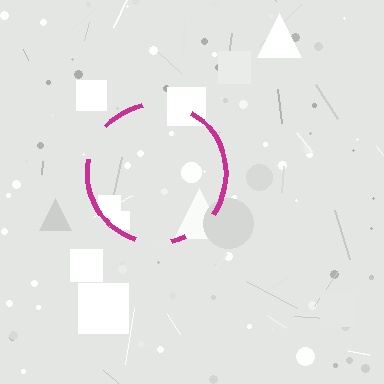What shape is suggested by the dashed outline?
The dashed outline suggests a circle.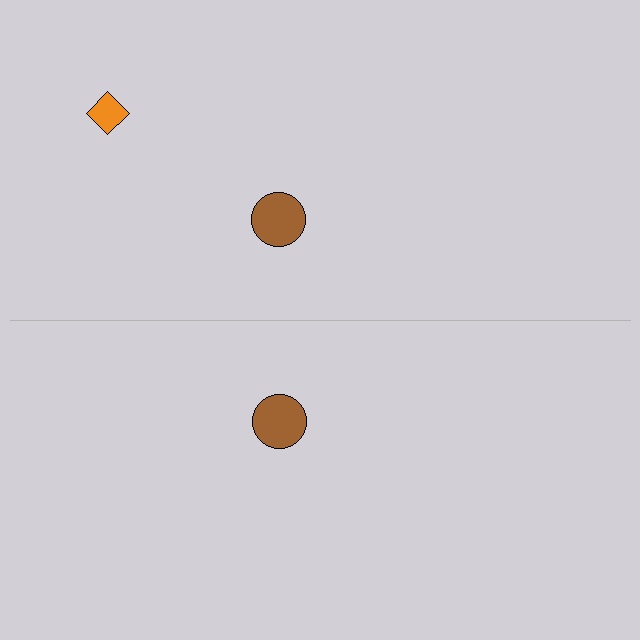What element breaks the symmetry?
A orange diamond is missing from the bottom side.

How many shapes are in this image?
There are 3 shapes in this image.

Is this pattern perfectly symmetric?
No, the pattern is not perfectly symmetric. A orange diamond is missing from the bottom side.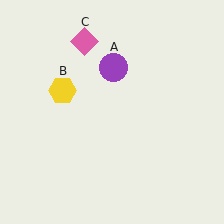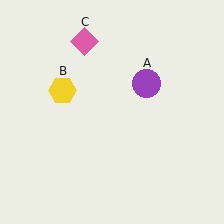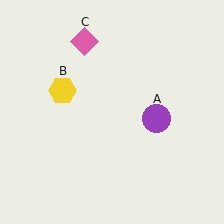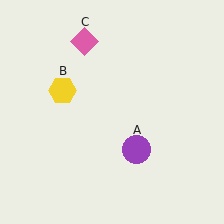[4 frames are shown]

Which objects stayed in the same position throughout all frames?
Yellow hexagon (object B) and pink diamond (object C) remained stationary.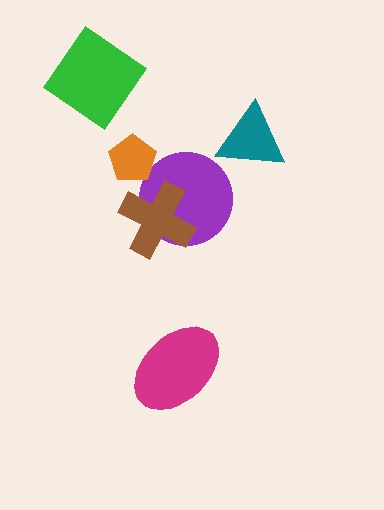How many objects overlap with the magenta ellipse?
0 objects overlap with the magenta ellipse.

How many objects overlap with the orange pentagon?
0 objects overlap with the orange pentagon.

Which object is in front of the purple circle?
The brown cross is in front of the purple circle.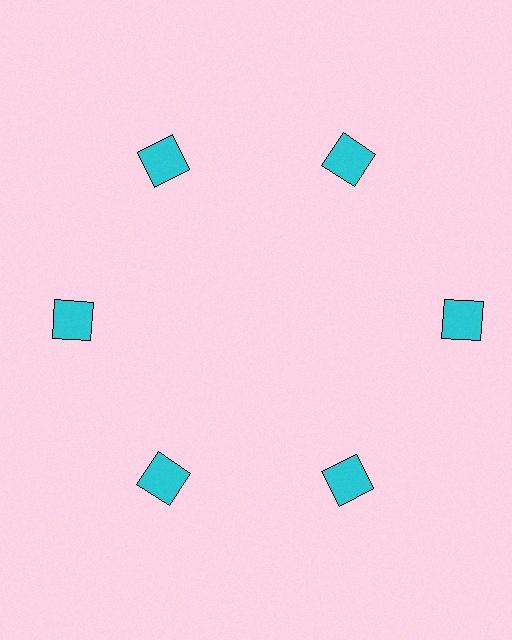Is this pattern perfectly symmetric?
No. The 6 cyan squares are arranged in a ring, but one element near the 3 o'clock position is pushed outward from the center, breaking the 6-fold rotational symmetry.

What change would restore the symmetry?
The symmetry would be restored by moving it inward, back onto the ring so that all 6 squares sit at equal angles and equal distance from the center.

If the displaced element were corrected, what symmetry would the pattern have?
It would have 6-fold rotational symmetry — the pattern would map onto itself every 60 degrees.